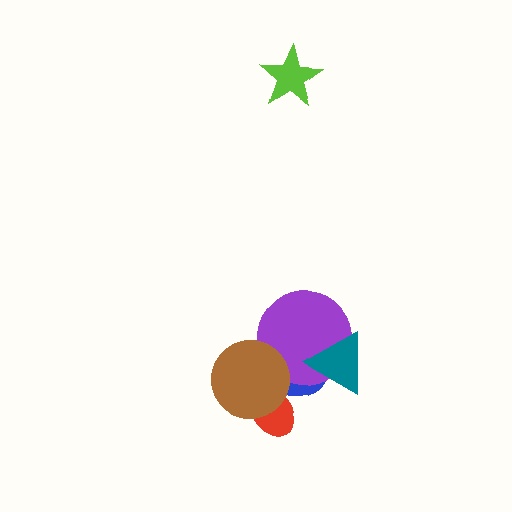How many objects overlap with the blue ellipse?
4 objects overlap with the blue ellipse.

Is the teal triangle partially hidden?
No, no other shape covers it.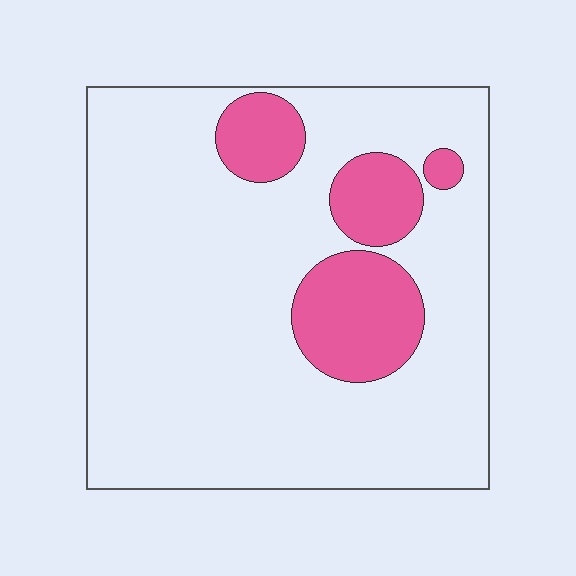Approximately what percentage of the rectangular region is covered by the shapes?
Approximately 20%.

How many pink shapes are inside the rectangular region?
4.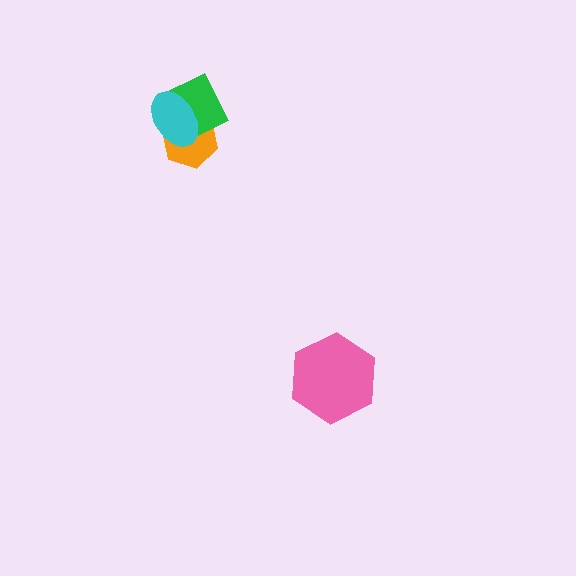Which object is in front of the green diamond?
The cyan ellipse is in front of the green diamond.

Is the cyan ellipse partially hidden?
No, no other shape covers it.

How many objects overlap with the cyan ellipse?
2 objects overlap with the cyan ellipse.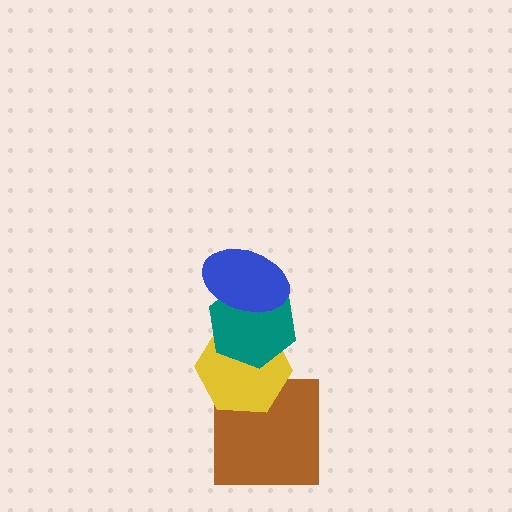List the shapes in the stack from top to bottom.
From top to bottom: the blue ellipse, the teal hexagon, the yellow hexagon, the brown square.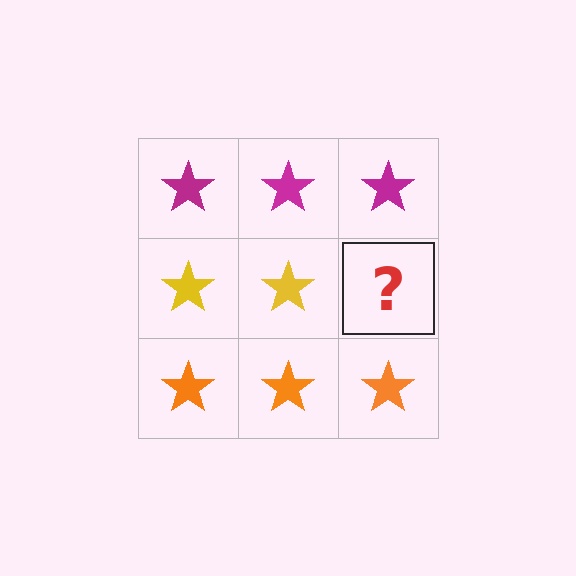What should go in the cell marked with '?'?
The missing cell should contain a yellow star.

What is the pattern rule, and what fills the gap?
The rule is that each row has a consistent color. The gap should be filled with a yellow star.